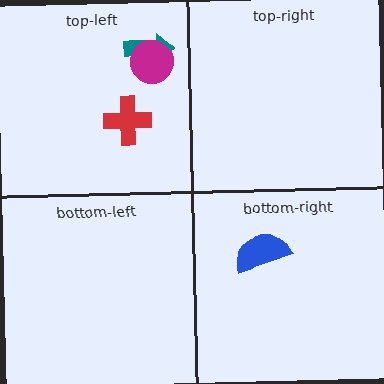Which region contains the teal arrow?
The top-left region.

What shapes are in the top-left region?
The teal arrow, the red cross, the magenta circle.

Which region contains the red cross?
The top-left region.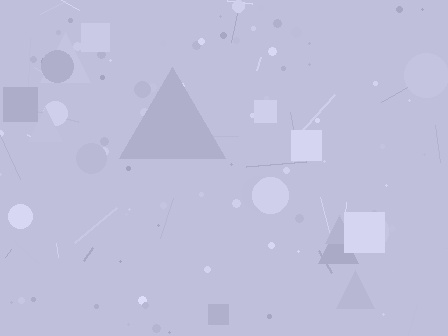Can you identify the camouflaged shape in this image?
The camouflaged shape is a triangle.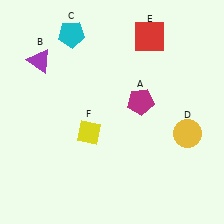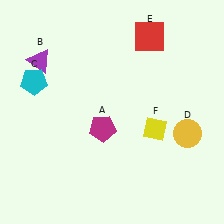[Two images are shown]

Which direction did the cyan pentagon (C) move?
The cyan pentagon (C) moved down.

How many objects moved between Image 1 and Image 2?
3 objects moved between the two images.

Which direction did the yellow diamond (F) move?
The yellow diamond (F) moved right.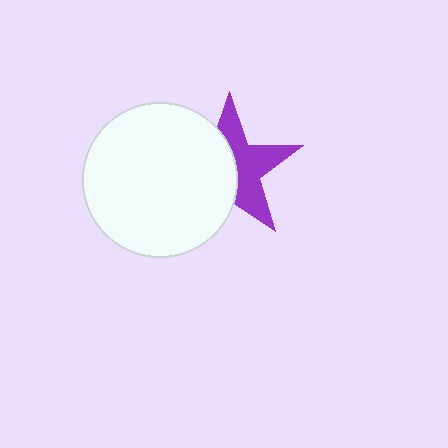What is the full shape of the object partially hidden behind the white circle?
The partially hidden object is a purple star.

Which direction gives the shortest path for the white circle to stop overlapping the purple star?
Moving left gives the shortest separation.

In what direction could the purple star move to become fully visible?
The purple star could move right. That would shift it out from behind the white circle entirely.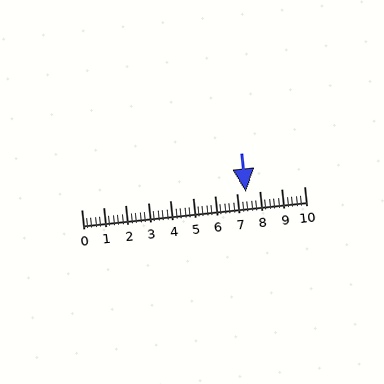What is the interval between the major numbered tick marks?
The major tick marks are spaced 1 units apart.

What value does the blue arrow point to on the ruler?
The blue arrow points to approximately 7.4.